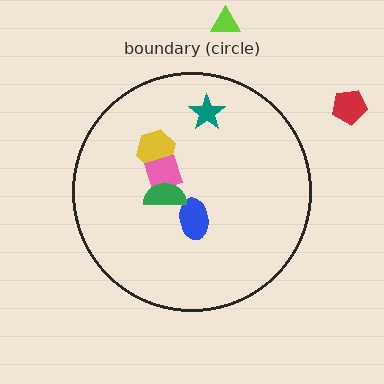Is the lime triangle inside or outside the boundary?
Outside.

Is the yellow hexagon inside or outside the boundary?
Inside.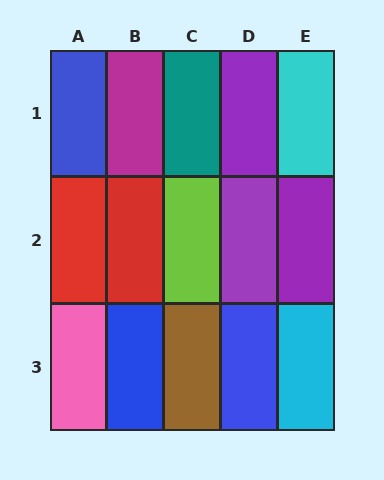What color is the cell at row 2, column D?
Purple.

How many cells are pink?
1 cell is pink.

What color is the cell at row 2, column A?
Red.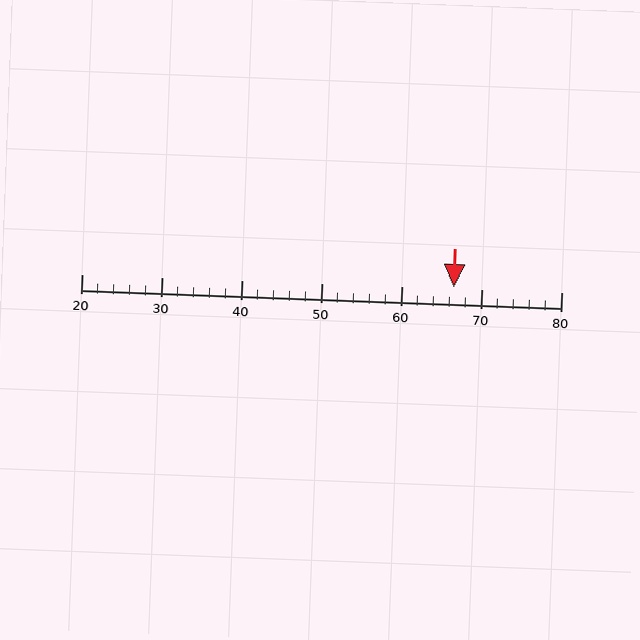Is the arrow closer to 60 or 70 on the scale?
The arrow is closer to 70.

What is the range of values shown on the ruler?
The ruler shows values from 20 to 80.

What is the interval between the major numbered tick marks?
The major tick marks are spaced 10 units apart.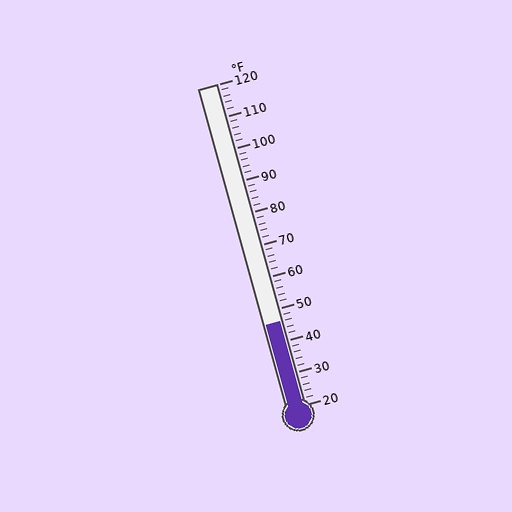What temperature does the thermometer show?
The thermometer shows approximately 46°F.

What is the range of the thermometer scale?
The thermometer scale ranges from 20°F to 120°F.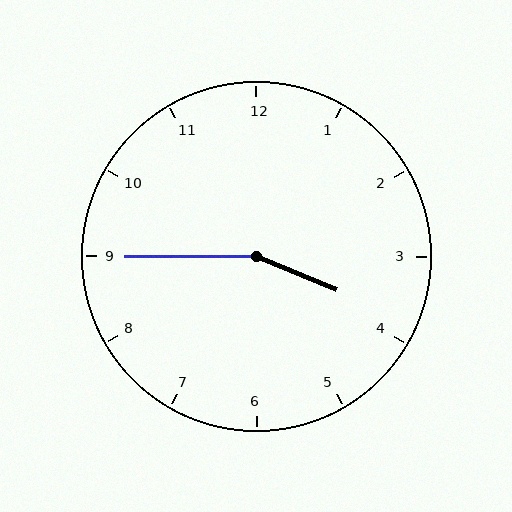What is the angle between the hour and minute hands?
Approximately 158 degrees.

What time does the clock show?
3:45.